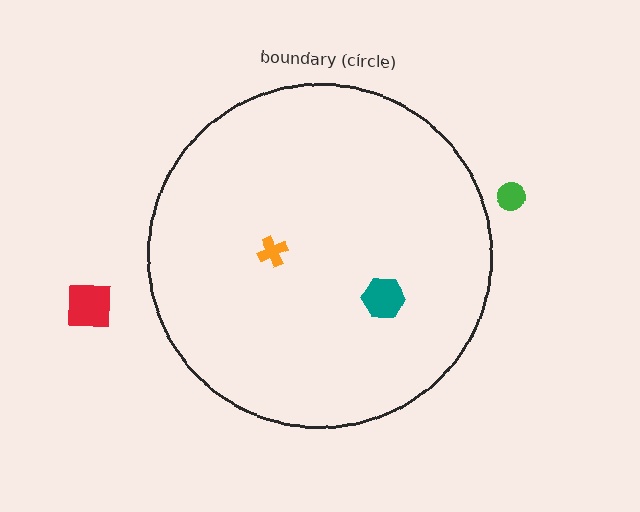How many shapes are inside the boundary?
2 inside, 2 outside.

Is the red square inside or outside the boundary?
Outside.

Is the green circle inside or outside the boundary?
Outside.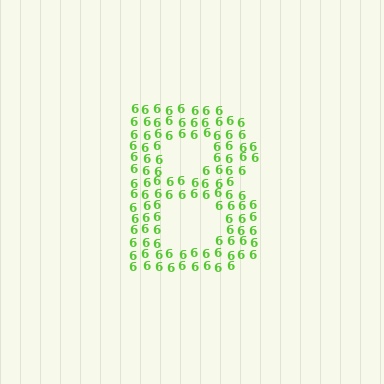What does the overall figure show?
The overall figure shows the letter B.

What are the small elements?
The small elements are digit 6's.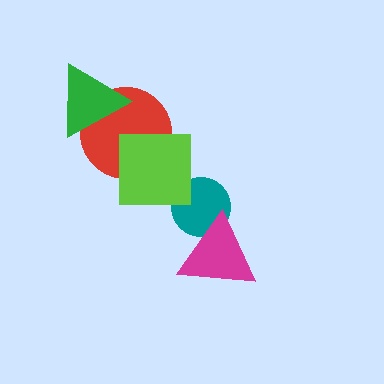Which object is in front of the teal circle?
The magenta triangle is in front of the teal circle.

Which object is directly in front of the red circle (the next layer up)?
The lime square is directly in front of the red circle.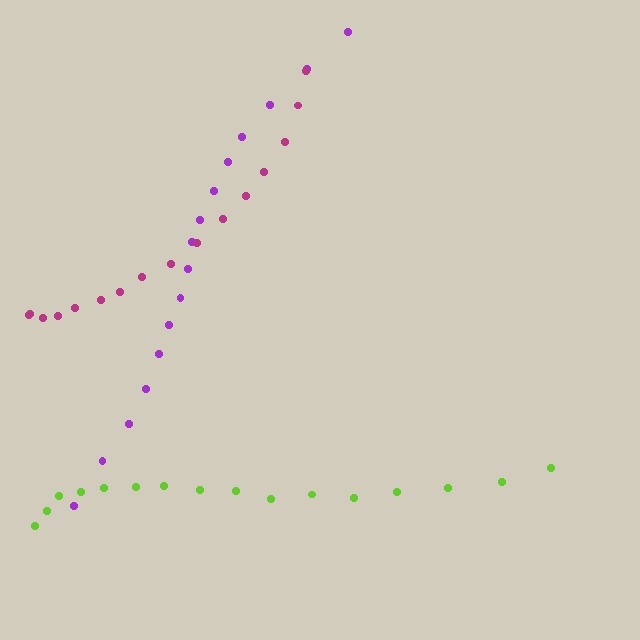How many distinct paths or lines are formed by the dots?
There are 3 distinct paths.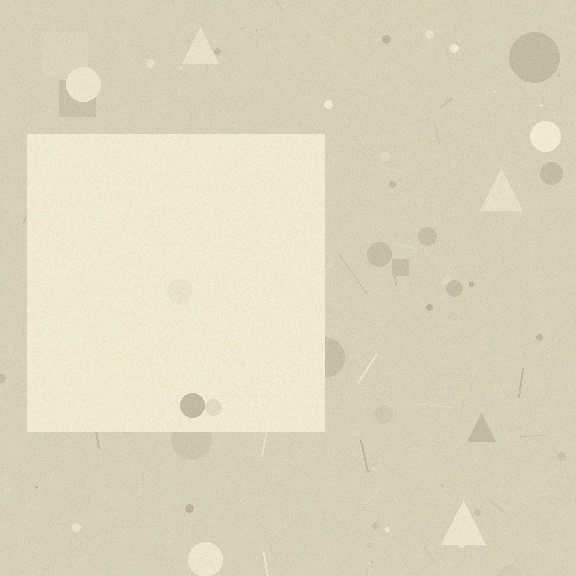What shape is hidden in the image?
A square is hidden in the image.